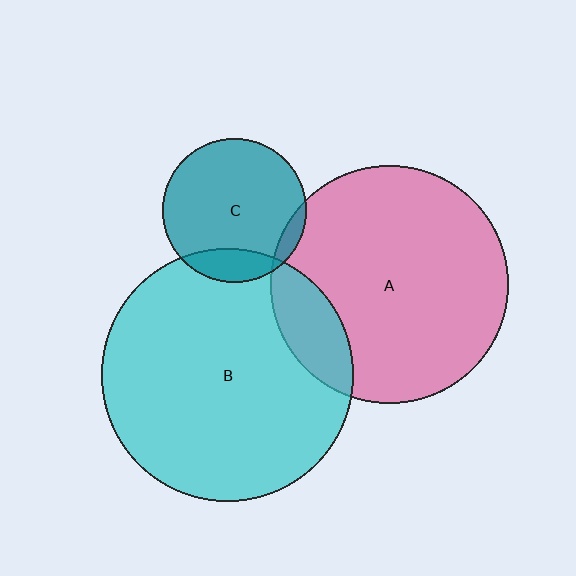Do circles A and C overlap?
Yes.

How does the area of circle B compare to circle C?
Approximately 3.1 times.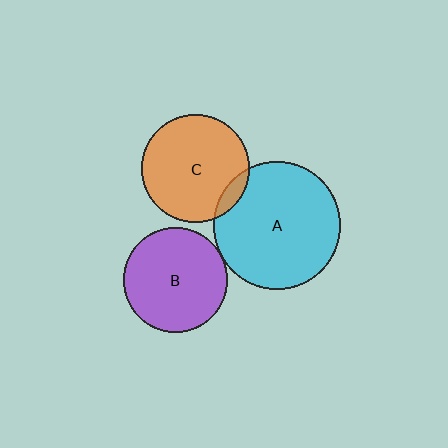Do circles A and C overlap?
Yes.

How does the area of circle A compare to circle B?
Approximately 1.5 times.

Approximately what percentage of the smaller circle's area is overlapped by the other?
Approximately 10%.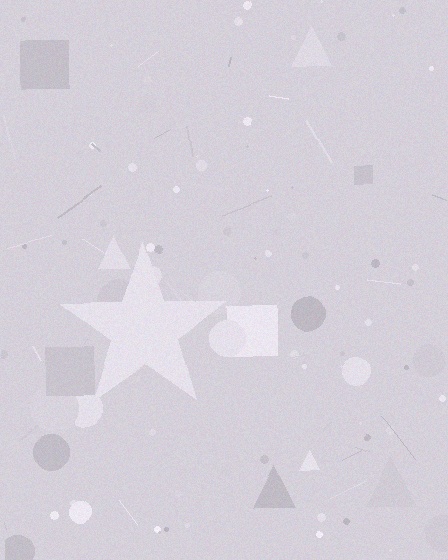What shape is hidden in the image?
A star is hidden in the image.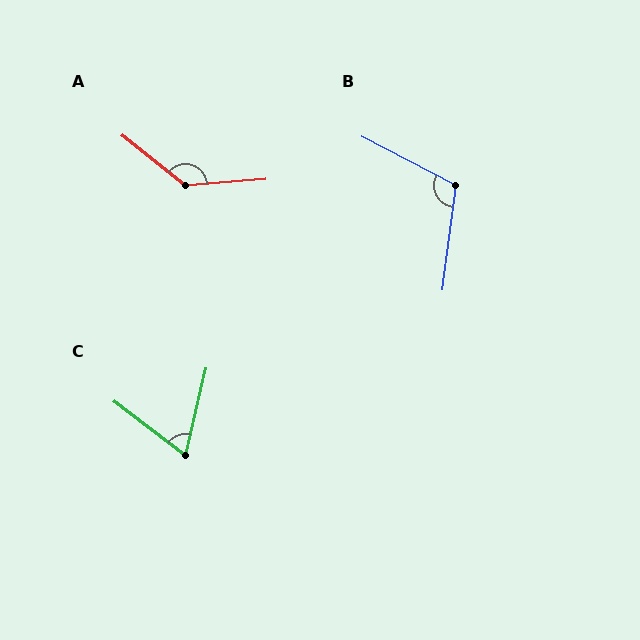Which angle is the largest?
A, at approximately 137 degrees.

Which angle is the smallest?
C, at approximately 66 degrees.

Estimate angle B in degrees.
Approximately 110 degrees.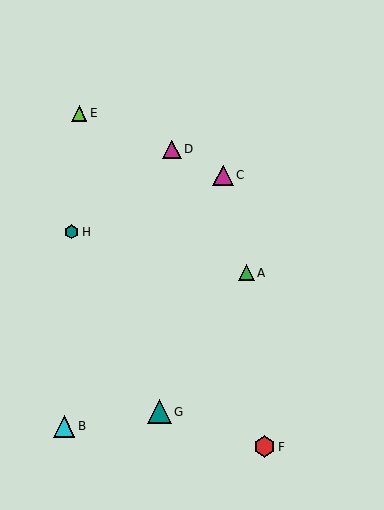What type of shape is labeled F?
Shape F is a red hexagon.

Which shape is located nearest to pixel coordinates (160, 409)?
The teal triangle (labeled G) at (159, 412) is nearest to that location.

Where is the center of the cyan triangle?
The center of the cyan triangle is at (64, 426).